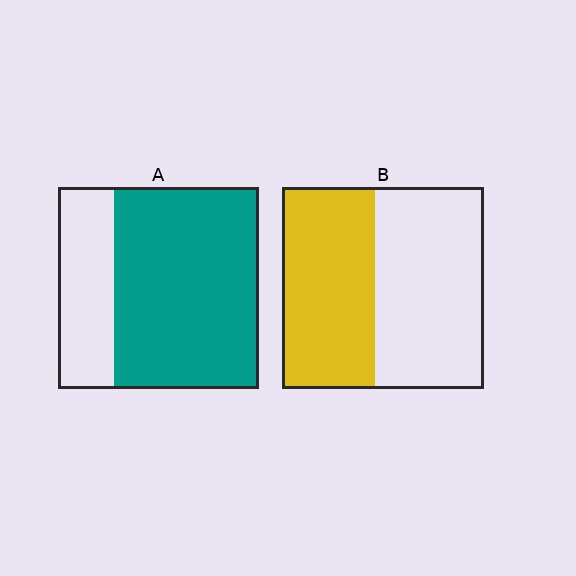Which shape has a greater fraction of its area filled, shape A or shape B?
Shape A.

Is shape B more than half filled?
Roughly half.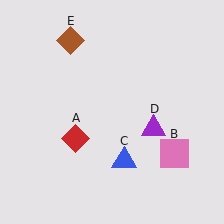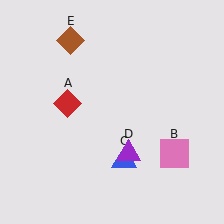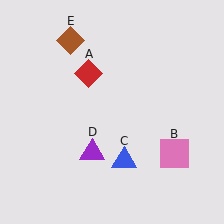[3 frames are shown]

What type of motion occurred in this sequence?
The red diamond (object A), purple triangle (object D) rotated clockwise around the center of the scene.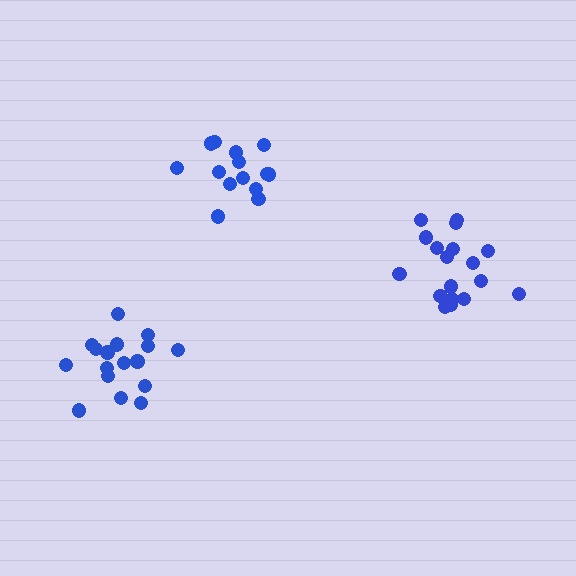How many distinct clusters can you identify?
There are 3 distinct clusters.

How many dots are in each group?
Group 1: 18 dots, Group 2: 15 dots, Group 3: 17 dots (50 total).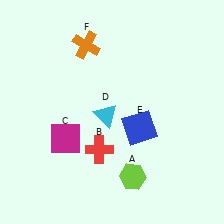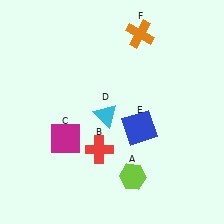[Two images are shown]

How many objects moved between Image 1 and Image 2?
1 object moved between the two images.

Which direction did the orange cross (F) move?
The orange cross (F) moved right.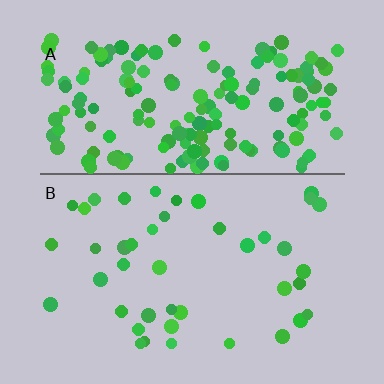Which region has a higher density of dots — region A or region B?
A (the top).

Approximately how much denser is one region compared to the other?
Approximately 4.2× — region A over region B.